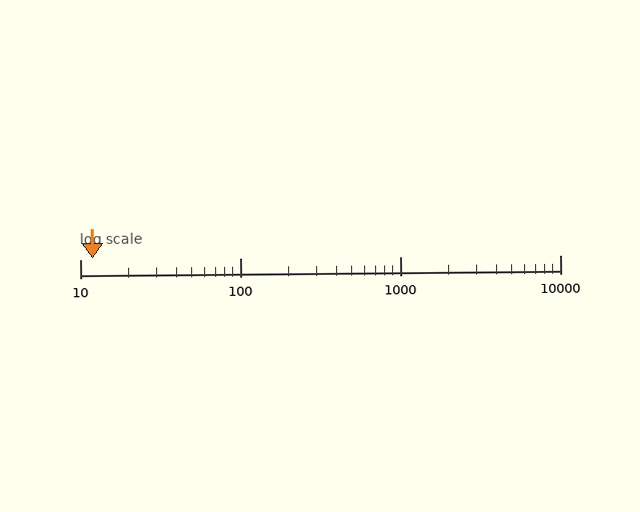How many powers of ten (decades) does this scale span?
The scale spans 3 decades, from 10 to 10000.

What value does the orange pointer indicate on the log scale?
The pointer indicates approximately 12.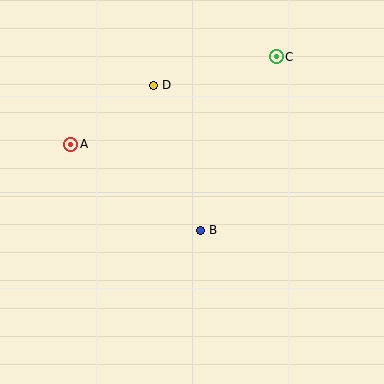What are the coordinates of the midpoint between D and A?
The midpoint between D and A is at (112, 115).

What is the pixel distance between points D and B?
The distance between D and B is 152 pixels.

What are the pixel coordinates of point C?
Point C is at (276, 57).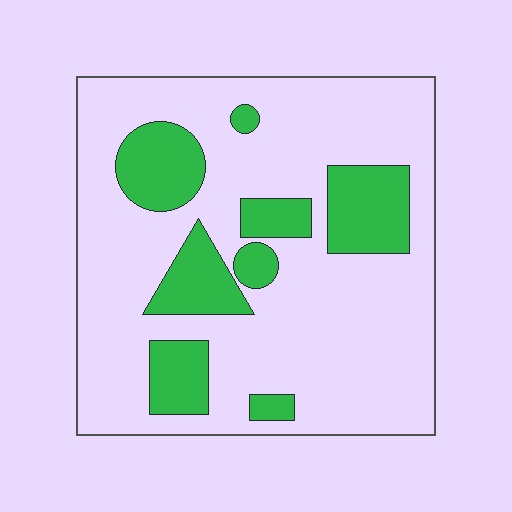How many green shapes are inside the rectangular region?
8.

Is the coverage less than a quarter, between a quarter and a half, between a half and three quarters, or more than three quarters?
Less than a quarter.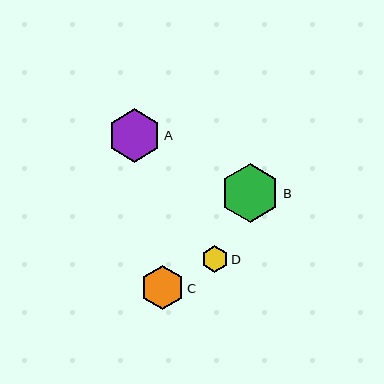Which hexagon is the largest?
Hexagon B is the largest with a size of approximately 59 pixels.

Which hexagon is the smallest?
Hexagon D is the smallest with a size of approximately 27 pixels.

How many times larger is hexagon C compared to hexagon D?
Hexagon C is approximately 1.6 times the size of hexagon D.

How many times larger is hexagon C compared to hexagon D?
Hexagon C is approximately 1.6 times the size of hexagon D.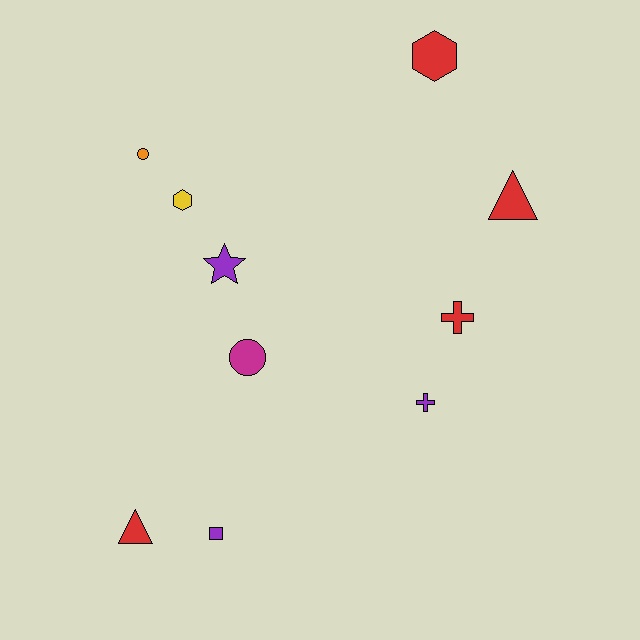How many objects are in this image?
There are 10 objects.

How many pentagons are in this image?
There are no pentagons.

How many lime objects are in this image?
There are no lime objects.